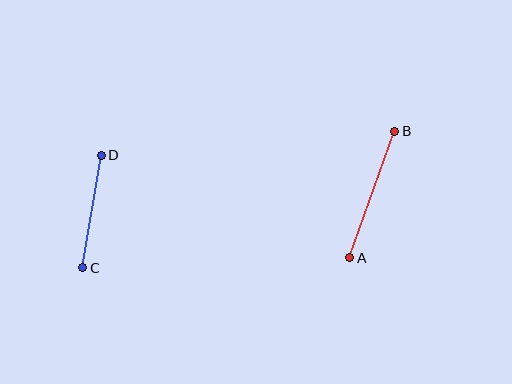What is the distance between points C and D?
The distance is approximately 114 pixels.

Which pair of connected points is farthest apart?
Points A and B are farthest apart.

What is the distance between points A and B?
The distance is approximately 134 pixels.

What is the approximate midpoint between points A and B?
The midpoint is at approximately (372, 194) pixels.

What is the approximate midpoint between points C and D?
The midpoint is at approximately (92, 212) pixels.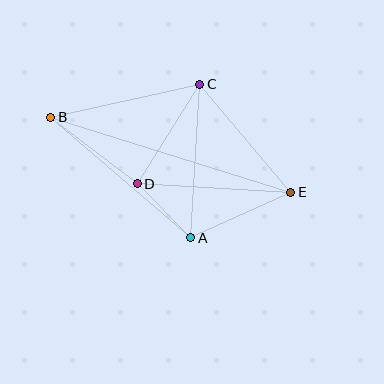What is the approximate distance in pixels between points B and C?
The distance between B and C is approximately 152 pixels.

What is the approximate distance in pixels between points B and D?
The distance between B and D is approximately 109 pixels.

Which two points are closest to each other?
Points A and D are closest to each other.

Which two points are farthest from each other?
Points B and E are farthest from each other.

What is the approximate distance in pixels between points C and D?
The distance between C and D is approximately 117 pixels.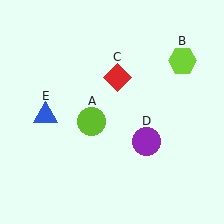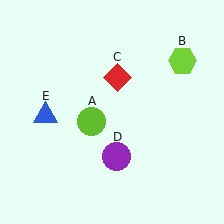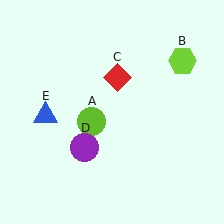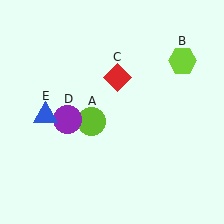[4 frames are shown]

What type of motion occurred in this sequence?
The purple circle (object D) rotated clockwise around the center of the scene.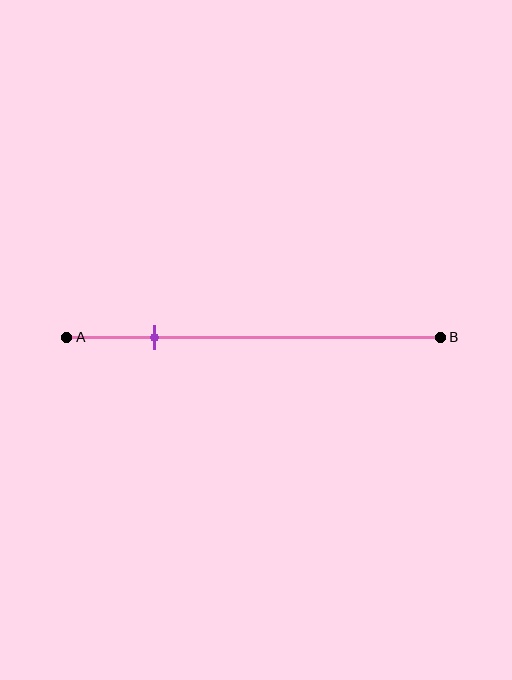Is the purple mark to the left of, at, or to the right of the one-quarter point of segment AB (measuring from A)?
The purple mark is approximately at the one-quarter point of segment AB.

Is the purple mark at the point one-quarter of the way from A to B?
Yes, the mark is approximately at the one-quarter point.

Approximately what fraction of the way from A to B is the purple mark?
The purple mark is approximately 25% of the way from A to B.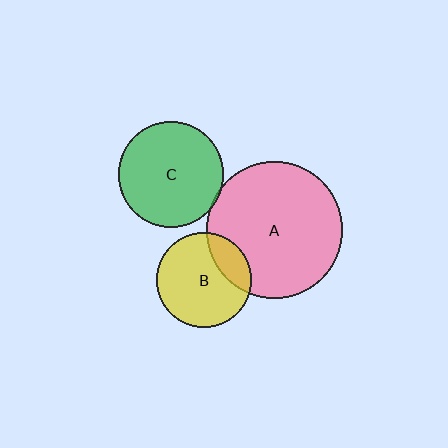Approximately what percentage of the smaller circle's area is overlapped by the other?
Approximately 20%.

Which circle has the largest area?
Circle A (pink).